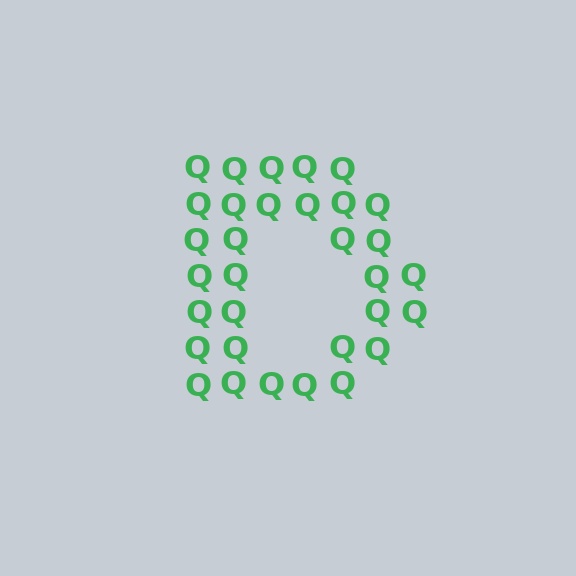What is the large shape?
The large shape is the letter D.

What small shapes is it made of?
It is made of small letter Q's.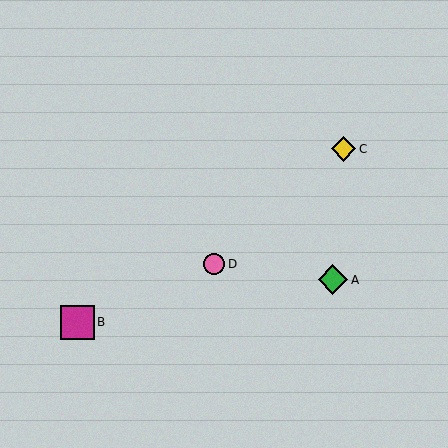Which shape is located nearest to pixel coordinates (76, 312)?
The magenta square (labeled B) at (77, 323) is nearest to that location.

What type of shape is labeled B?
Shape B is a magenta square.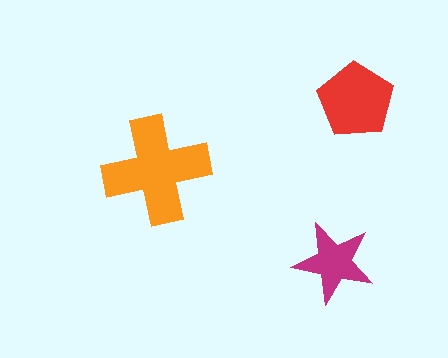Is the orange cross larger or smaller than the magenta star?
Larger.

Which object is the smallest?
The magenta star.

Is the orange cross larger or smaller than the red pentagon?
Larger.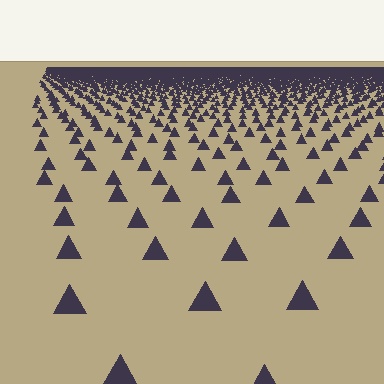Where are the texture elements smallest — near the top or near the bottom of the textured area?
Near the top.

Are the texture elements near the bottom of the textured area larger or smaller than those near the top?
Larger. Near the bottom, elements are closer to the viewer and appear at a bigger on-screen size.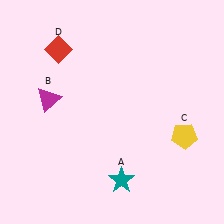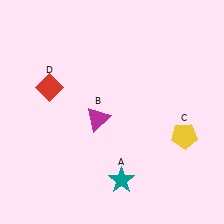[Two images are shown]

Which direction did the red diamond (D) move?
The red diamond (D) moved down.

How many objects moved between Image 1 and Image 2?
2 objects moved between the two images.